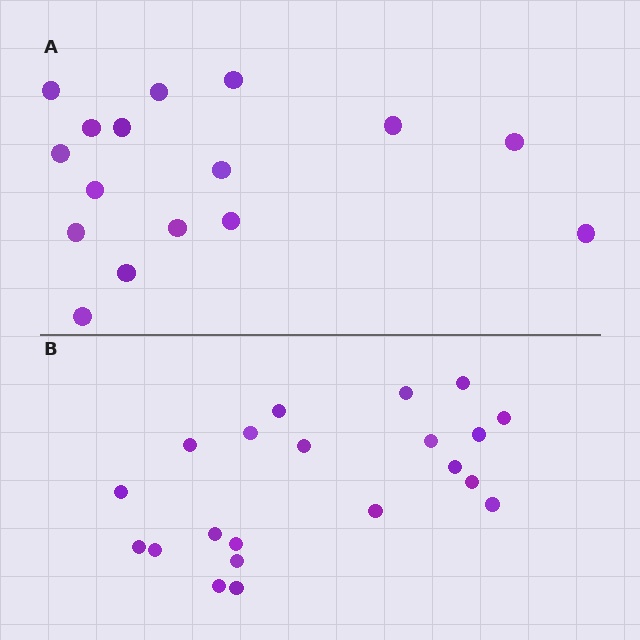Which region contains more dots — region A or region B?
Region B (the bottom region) has more dots.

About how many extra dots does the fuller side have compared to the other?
Region B has about 5 more dots than region A.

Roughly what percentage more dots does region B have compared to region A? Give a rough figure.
About 30% more.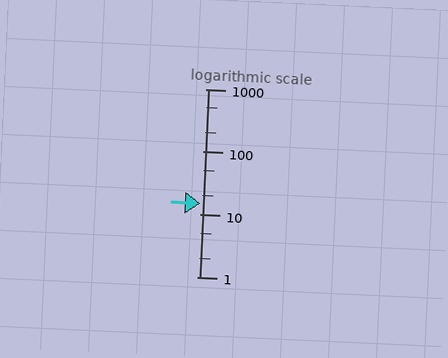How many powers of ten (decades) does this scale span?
The scale spans 3 decades, from 1 to 1000.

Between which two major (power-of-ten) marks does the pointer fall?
The pointer is between 10 and 100.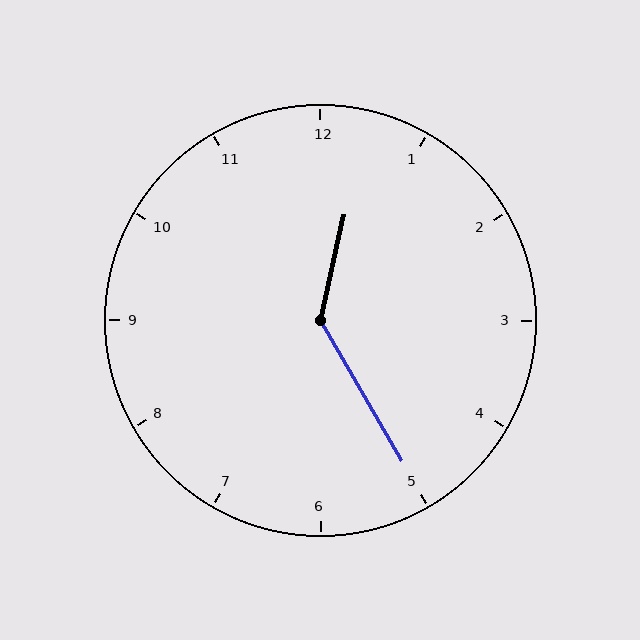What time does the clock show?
12:25.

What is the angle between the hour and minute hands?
Approximately 138 degrees.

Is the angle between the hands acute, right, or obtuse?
It is obtuse.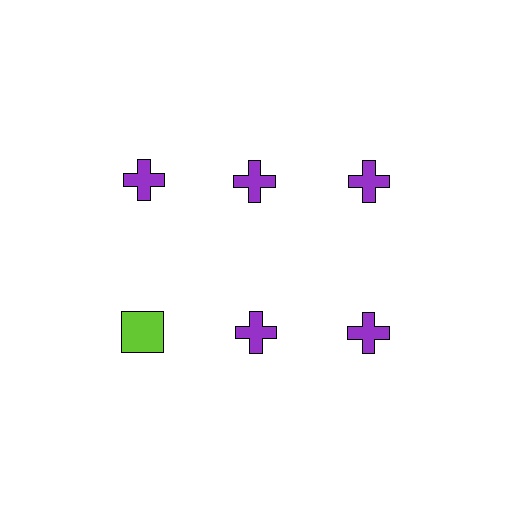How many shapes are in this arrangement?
There are 6 shapes arranged in a grid pattern.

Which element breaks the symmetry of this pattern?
The lime square in the second row, leftmost column breaks the symmetry. All other shapes are purple crosses.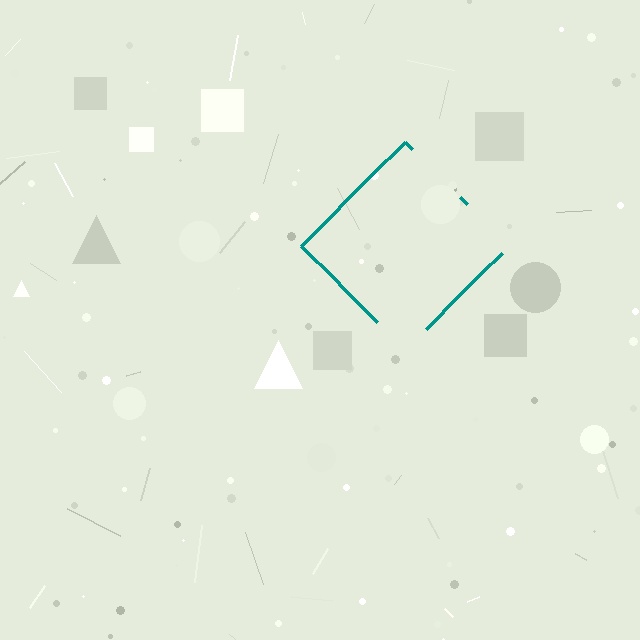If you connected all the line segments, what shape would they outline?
They would outline a diamond.